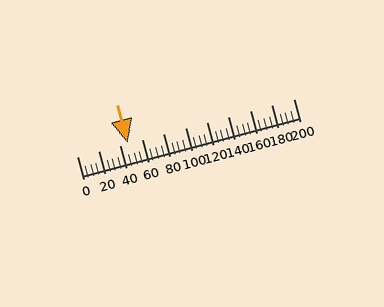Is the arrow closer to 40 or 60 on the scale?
The arrow is closer to 40.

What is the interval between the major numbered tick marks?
The major tick marks are spaced 20 units apart.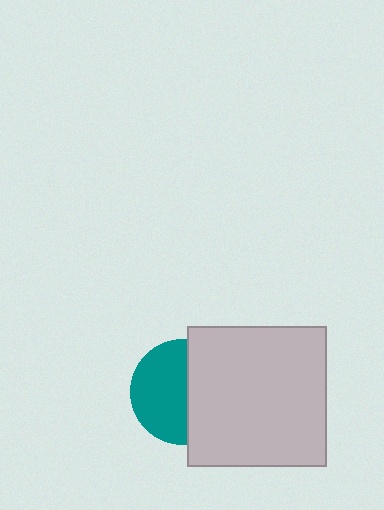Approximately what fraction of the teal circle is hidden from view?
Roughly 44% of the teal circle is hidden behind the light gray square.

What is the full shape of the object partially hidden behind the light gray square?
The partially hidden object is a teal circle.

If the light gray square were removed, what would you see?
You would see the complete teal circle.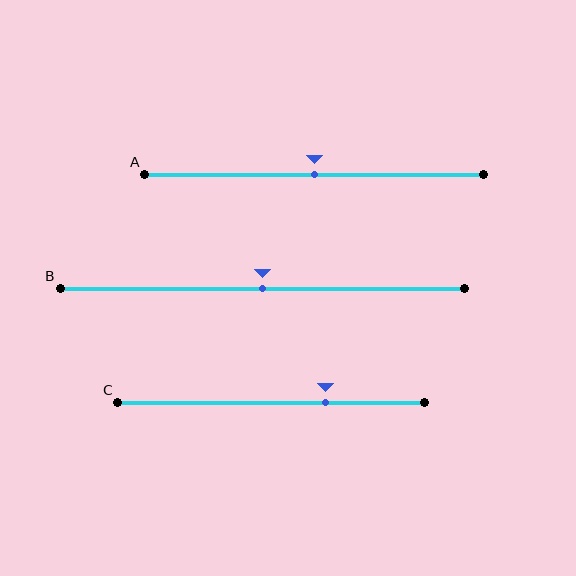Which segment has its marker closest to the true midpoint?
Segment A has its marker closest to the true midpoint.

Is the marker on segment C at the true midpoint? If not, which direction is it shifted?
No, the marker on segment C is shifted to the right by about 18% of the segment length.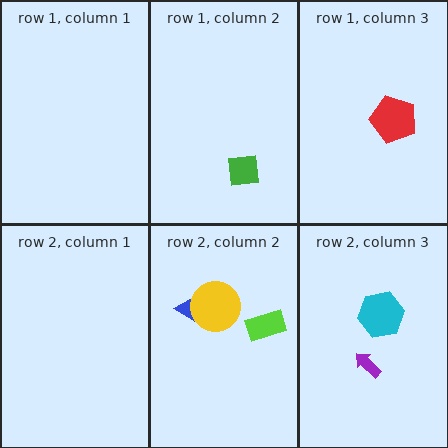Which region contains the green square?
The row 1, column 2 region.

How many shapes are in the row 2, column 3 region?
2.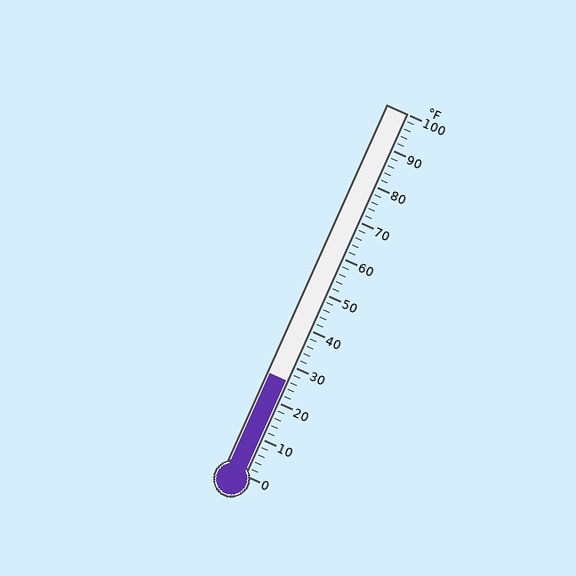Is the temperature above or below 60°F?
The temperature is below 60°F.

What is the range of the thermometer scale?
The thermometer scale ranges from 0°F to 100°F.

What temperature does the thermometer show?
The thermometer shows approximately 26°F.